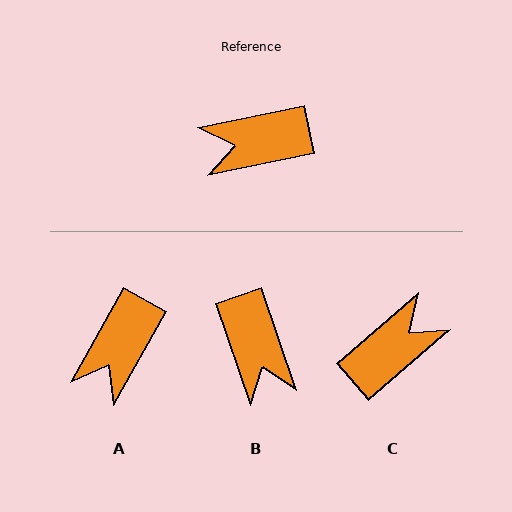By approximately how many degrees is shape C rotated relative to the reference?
Approximately 151 degrees clockwise.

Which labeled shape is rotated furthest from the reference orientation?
C, about 151 degrees away.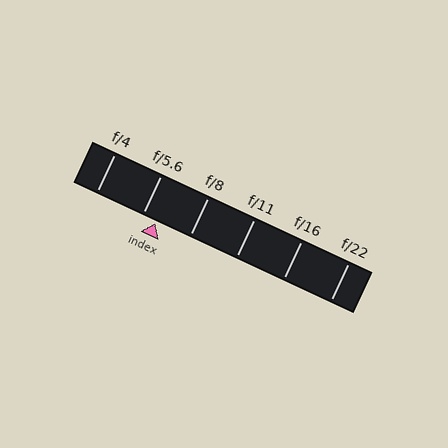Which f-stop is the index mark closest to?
The index mark is closest to f/5.6.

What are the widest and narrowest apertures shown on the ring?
The widest aperture shown is f/4 and the narrowest is f/22.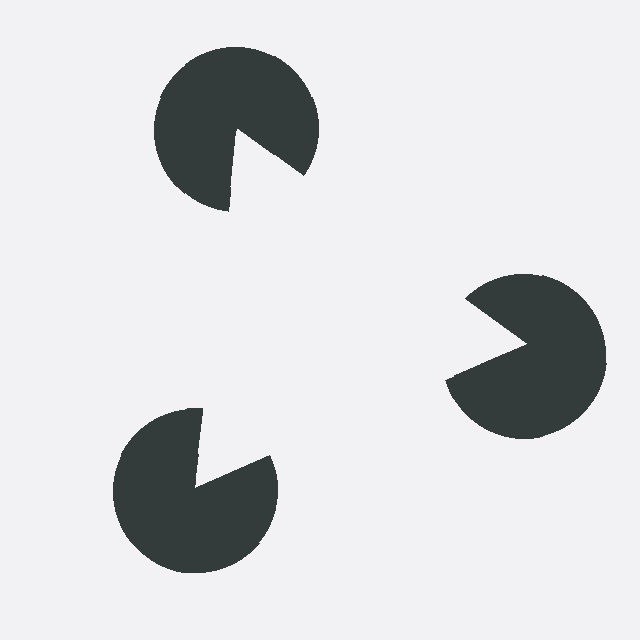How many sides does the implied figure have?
3 sides.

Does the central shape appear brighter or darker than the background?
It typically appears slightly brighter than the background, even though no actual brightness change is drawn.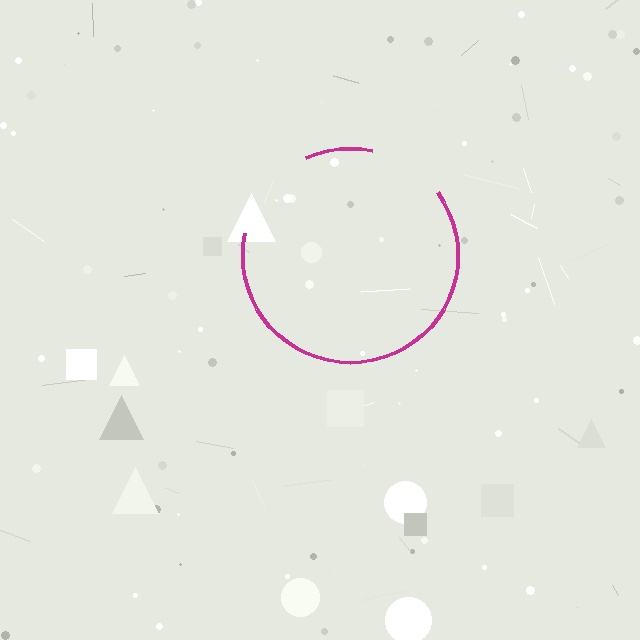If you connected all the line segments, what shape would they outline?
They would outline a circle.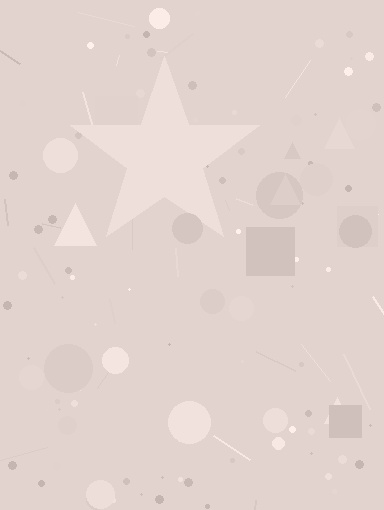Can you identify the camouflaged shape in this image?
The camouflaged shape is a star.